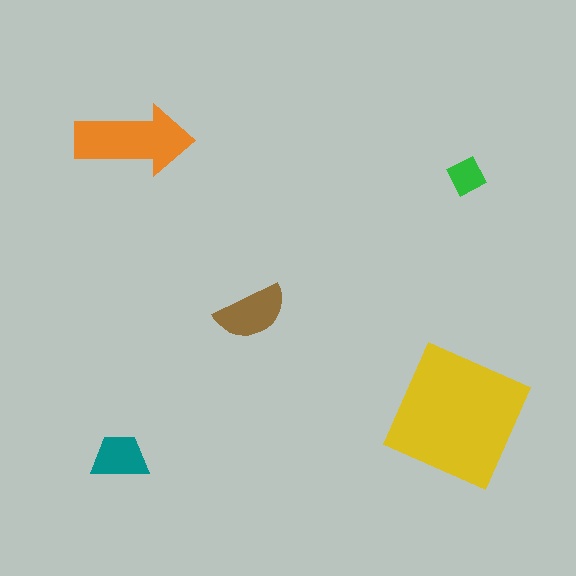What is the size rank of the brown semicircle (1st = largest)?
3rd.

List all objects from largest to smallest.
The yellow square, the orange arrow, the brown semicircle, the teal trapezoid, the green diamond.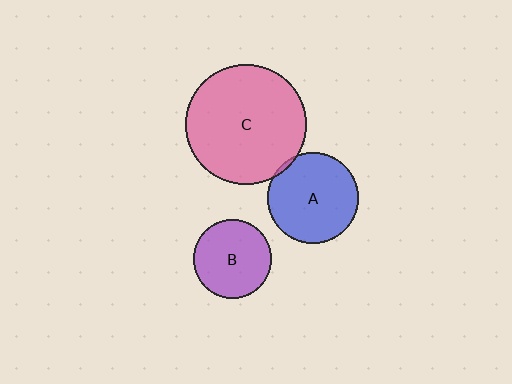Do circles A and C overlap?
Yes.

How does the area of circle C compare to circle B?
Approximately 2.4 times.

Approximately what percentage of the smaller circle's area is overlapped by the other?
Approximately 5%.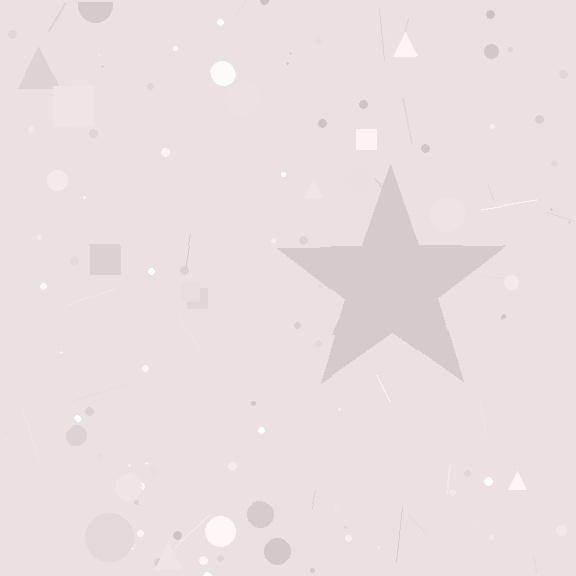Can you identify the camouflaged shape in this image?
The camouflaged shape is a star.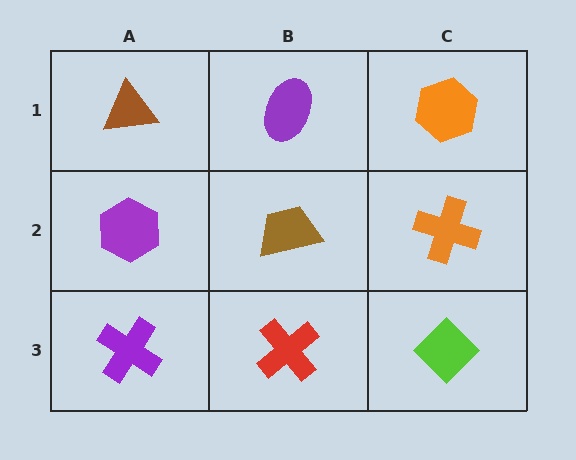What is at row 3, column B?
A red cross.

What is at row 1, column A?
A brown triangle.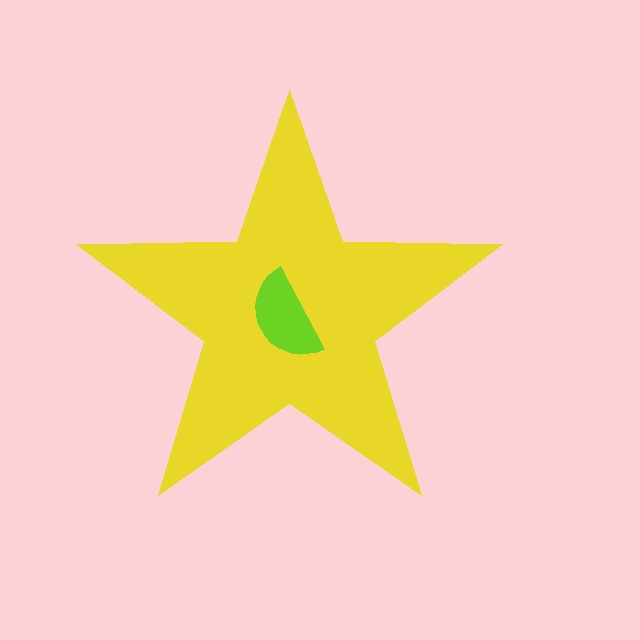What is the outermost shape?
The yellow star.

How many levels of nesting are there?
2.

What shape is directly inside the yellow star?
The lime semicircle.